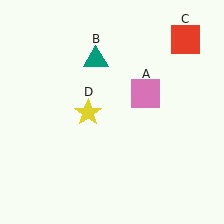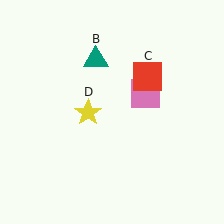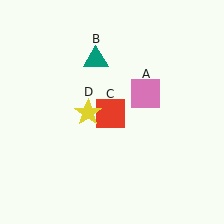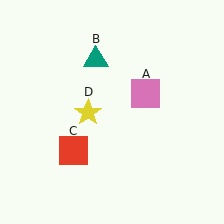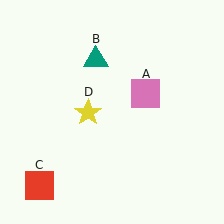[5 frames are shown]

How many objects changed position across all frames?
1 object changed position: red square (object C).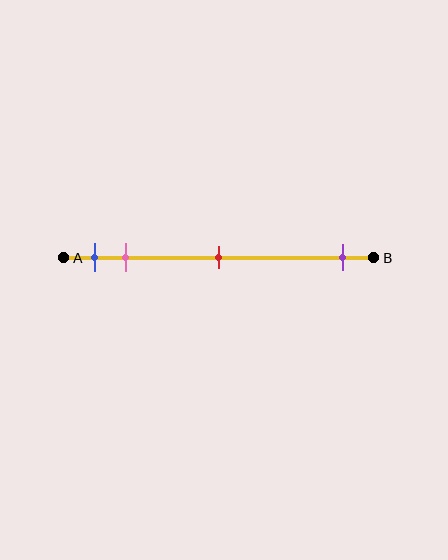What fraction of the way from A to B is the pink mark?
The pink mark is approximately 20% (0.2) of the way from A to B.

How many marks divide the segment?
There are 4 marks dividing the segment.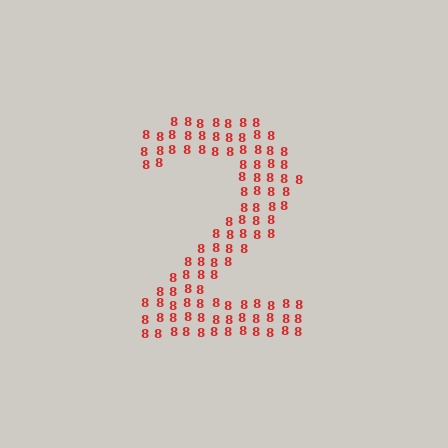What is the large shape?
The large shape is the digit 2.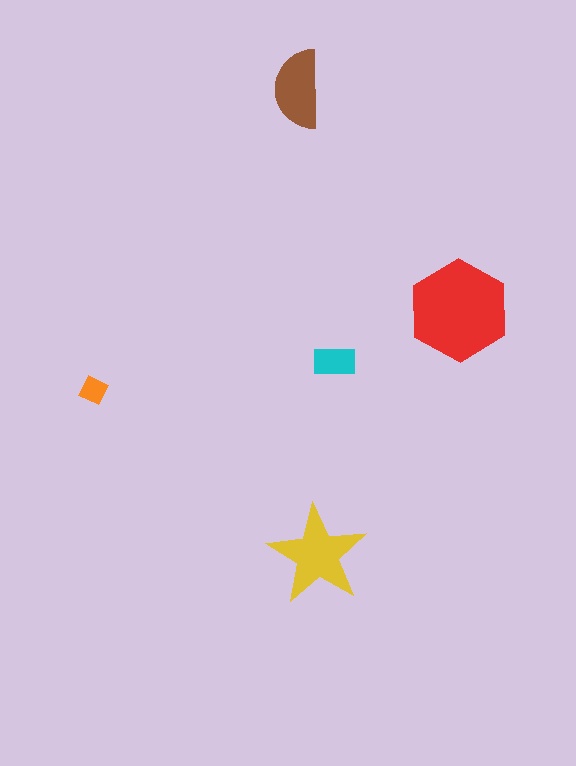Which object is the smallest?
The orange diamond.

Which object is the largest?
The red hexagon.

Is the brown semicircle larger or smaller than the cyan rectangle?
Larger.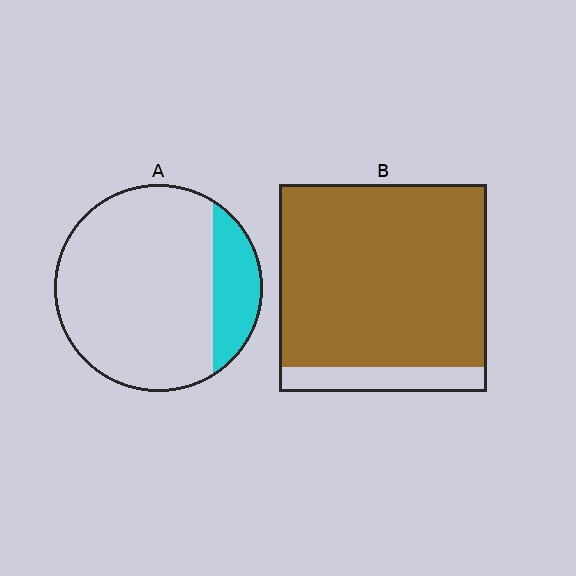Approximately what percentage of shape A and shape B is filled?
A is approximately 20% and B is approximately 90%.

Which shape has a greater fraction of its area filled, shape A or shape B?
Shape B.